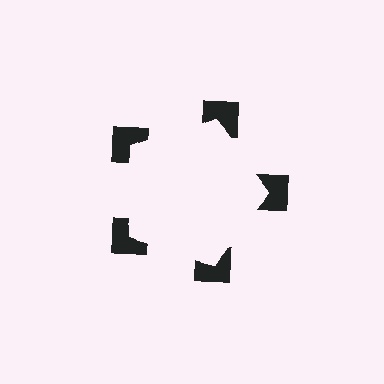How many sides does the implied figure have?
5 sides.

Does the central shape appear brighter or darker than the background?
It typically appears slightly brighter than the background, even though no actual brightness change is drawn.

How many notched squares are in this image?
There are 5 — one at each vertex of the illusory pentagon.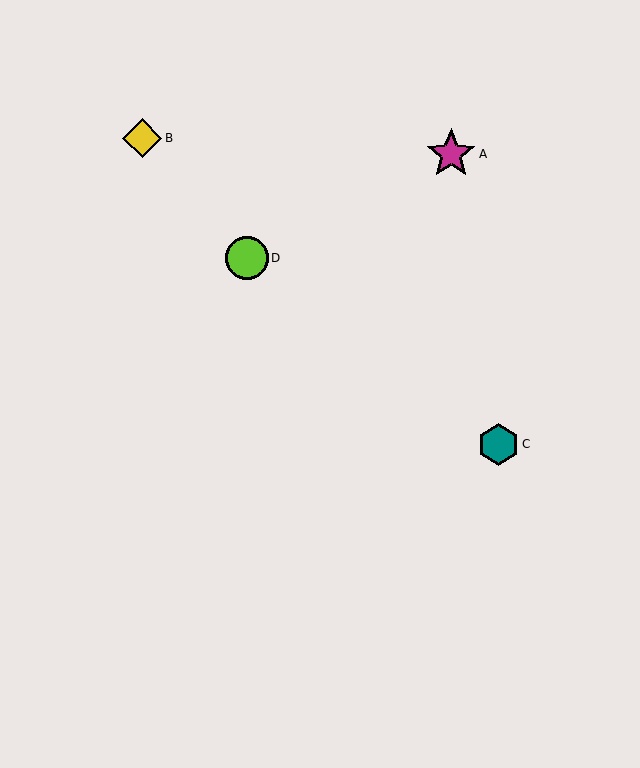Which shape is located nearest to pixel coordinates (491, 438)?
The teal hexagon (labeled C) at (498, 444) is nearest to that location.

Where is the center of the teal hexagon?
The center of the teal hexagon is at (498, 444).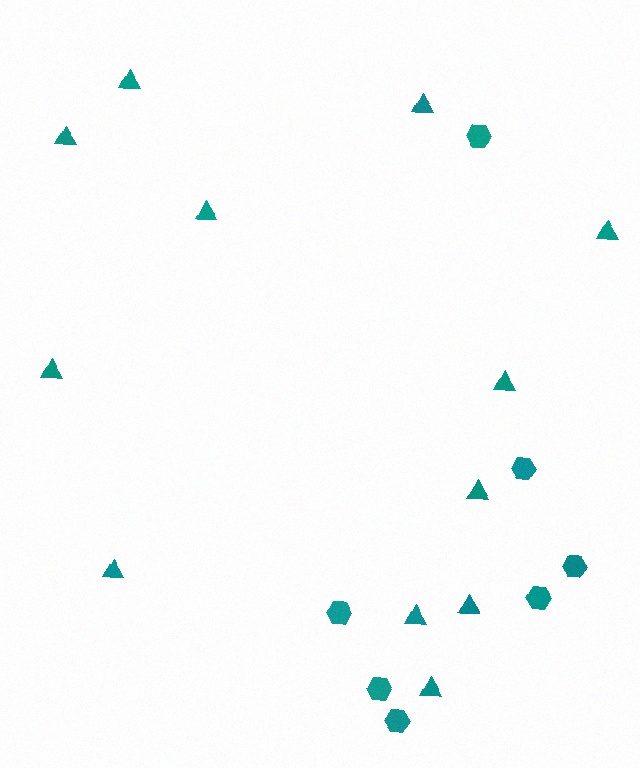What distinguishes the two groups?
There are 2 groups: one group of hexagons (7) and one group of triangles (12).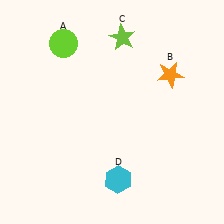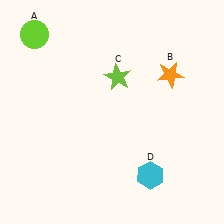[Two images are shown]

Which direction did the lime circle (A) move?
The lime circle (A) moved left.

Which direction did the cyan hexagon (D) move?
The cyan hexagon (D) moved right.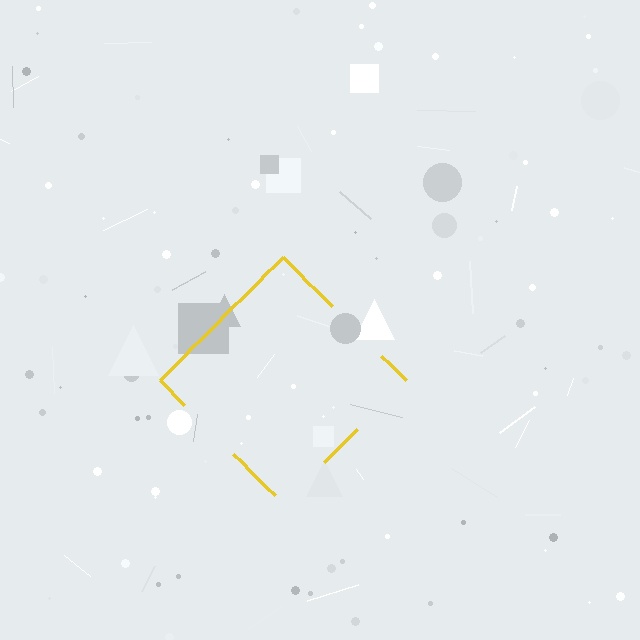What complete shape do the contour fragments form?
The contour fragments form a diamond.